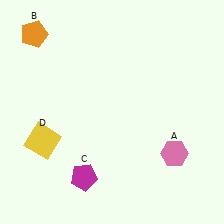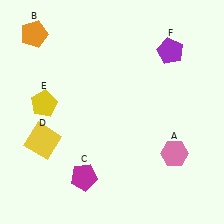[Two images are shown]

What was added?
A yellow pentagon (E), a purple pentagon (F) were added in Image 2.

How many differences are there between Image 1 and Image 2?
There are 2 differences between the two images.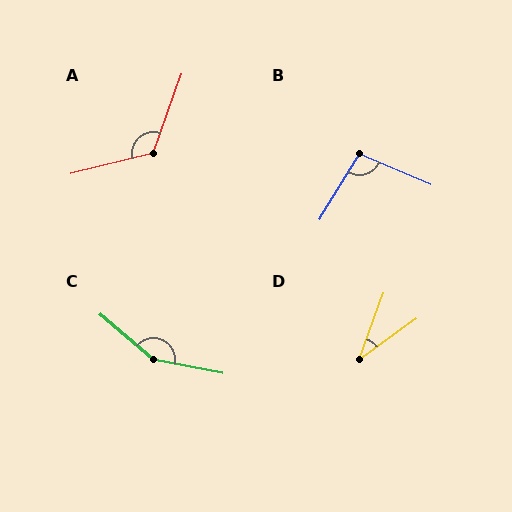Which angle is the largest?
C, at approximately 150 degrees.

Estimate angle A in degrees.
Approximately 124 degrees.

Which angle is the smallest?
D, at approximately 34 degrees.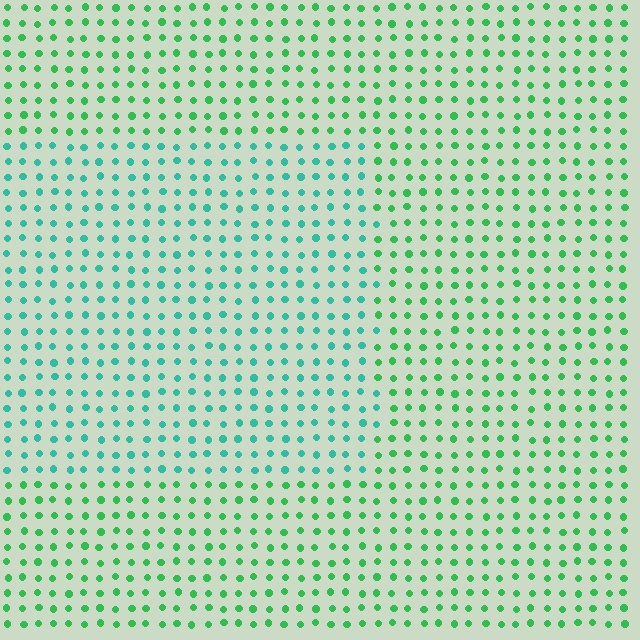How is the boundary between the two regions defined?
The boundary is defined purely by a slight shift in hue (about 35 degrees). Spacing, size, and orientation are identical on both sides.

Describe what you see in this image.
The image is filled with small green elements in a uniform arrangement. A rectangle-shaped region is visible where the elements are tinted to a slightly different hue, forming a subtle color boundary.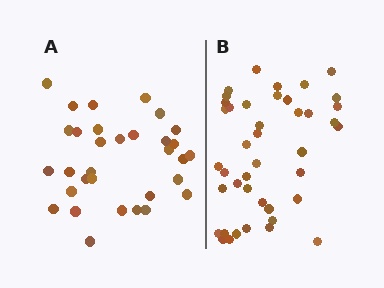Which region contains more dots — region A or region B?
Region B (the right region) has more dots.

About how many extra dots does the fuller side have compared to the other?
Region B has roughly 10 or so more dots than region A.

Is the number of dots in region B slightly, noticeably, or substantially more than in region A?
Region B has noticeably more, but not dramatically so. The ratio is roughly 1.3 to 1.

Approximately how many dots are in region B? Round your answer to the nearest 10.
About 40 dots. (The exact count is 42, which rounds to 40.)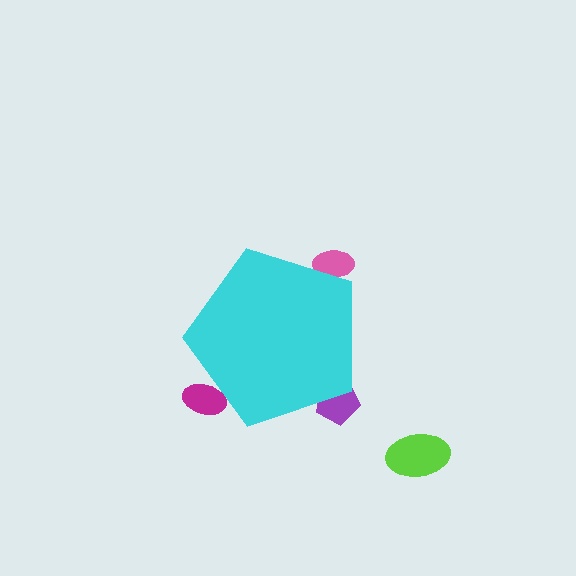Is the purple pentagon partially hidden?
Yes, the purple pentagon is partially hidden behind the cyan pentagon.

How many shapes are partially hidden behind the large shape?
3 shapes are partially hidden.